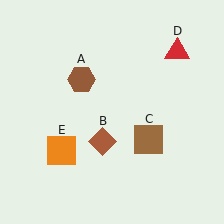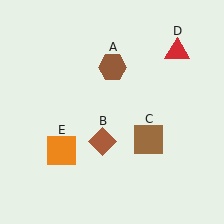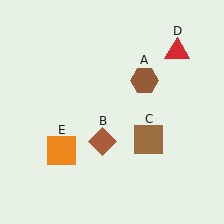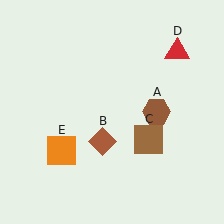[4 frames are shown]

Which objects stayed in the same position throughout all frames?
Brown diamond (object B) and brown square (object C) and red triangle (object D) and orange square (object E) remained stationary.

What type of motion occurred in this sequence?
The brown hexagon (object A) rotated clockwise around the center of the scene.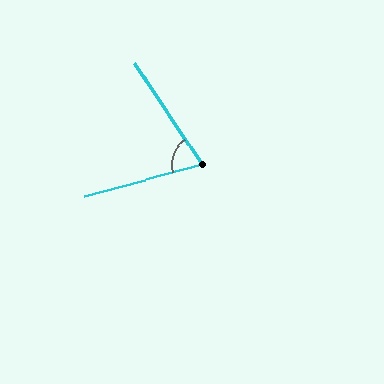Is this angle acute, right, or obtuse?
It is acute.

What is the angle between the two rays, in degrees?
Approximately 72 degrees.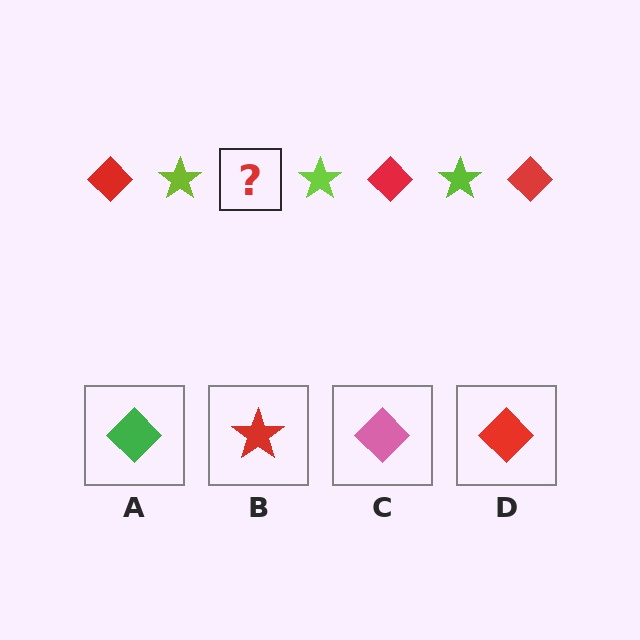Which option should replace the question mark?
Option D.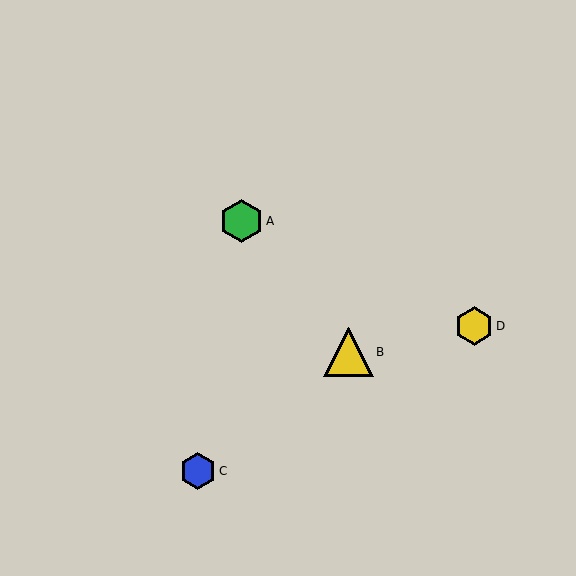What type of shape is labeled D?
Shape D is a yellow hexagon.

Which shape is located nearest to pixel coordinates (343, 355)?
The yellow triangle (labeled B) at (349, 352) is nearest to that location.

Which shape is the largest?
The yellow triangle (labeled B) is the largest.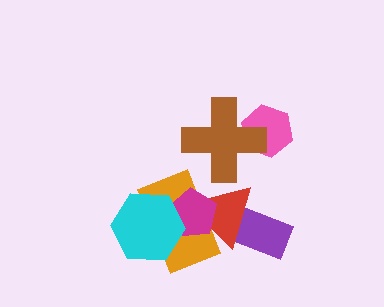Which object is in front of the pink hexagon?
The brown cross is in front of the pink hexagon.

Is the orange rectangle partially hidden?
Yes, it is partially covered by another shape.